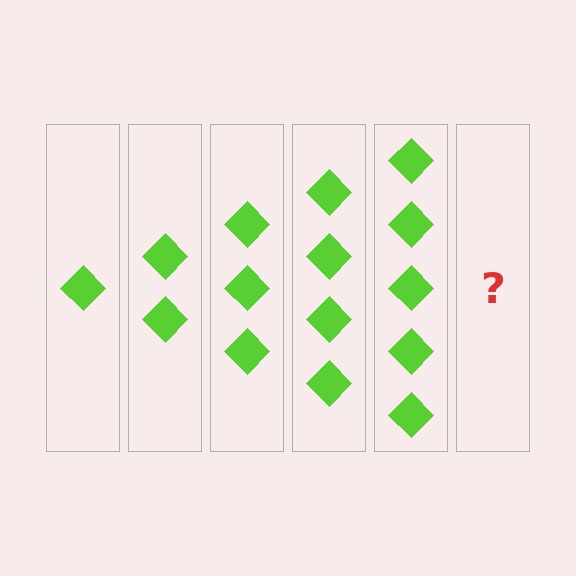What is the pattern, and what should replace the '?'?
The pattern is that each step adds one more diamond. The '?' should be 6 diamonds.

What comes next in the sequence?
The next element should be 6 diamonds.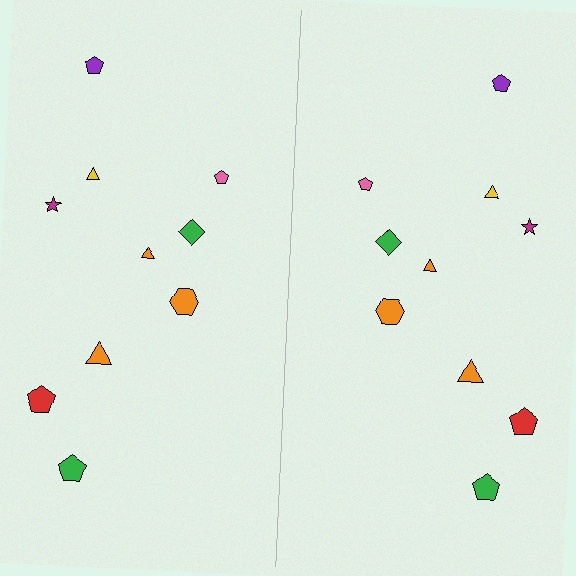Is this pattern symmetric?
Yes, this pattern has bilateral (reflection) symmetry.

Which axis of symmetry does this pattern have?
The pattern has a vertical axis of symmetry running through the center of the image.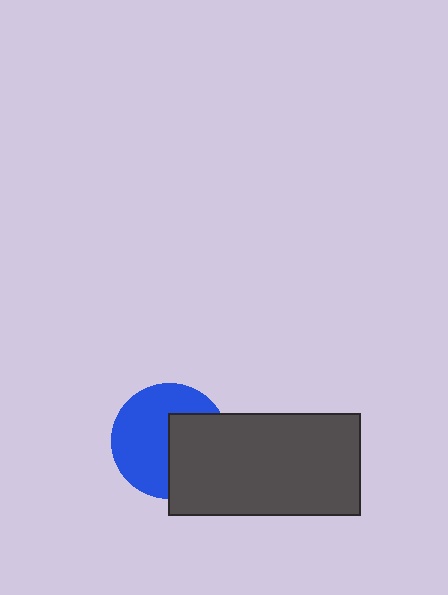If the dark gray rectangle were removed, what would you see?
You would see the complete blue circle.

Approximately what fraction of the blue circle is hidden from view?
Roughly 41% of the blue circle is hidden behind the dark gray rectangle.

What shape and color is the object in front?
The object in front is a dark gray rectangle.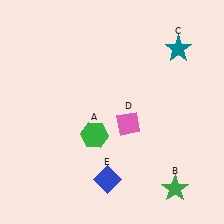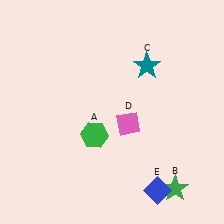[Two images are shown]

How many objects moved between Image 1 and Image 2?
2 objects moved between the two images.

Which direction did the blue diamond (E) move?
The blue diamond (E) moved right.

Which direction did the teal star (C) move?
The teal star (C) moved left.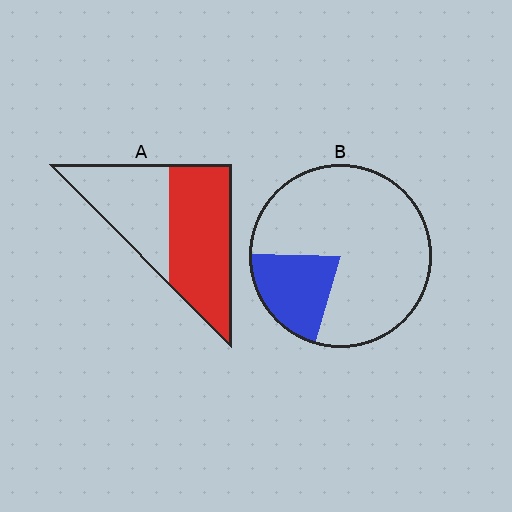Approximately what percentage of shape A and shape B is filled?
A is approximately 55% and B is approximately 20%.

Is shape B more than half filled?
No.